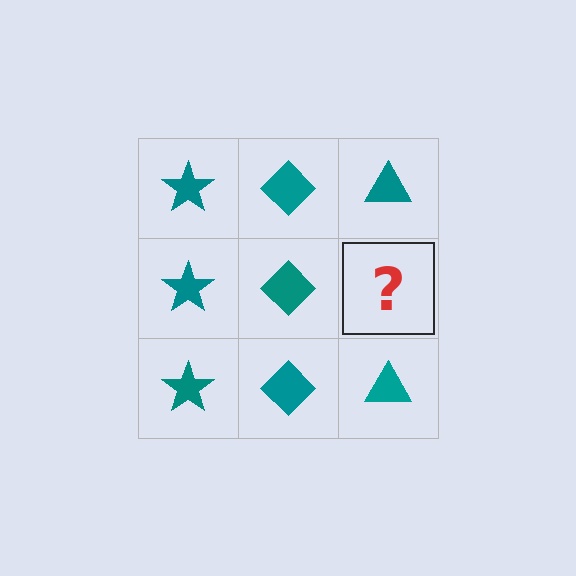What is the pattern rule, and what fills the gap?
The rule is that each column has a consistent shape. The gap should be filled with a teal triangle.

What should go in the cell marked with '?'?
The missing cell should contain a teal triangle.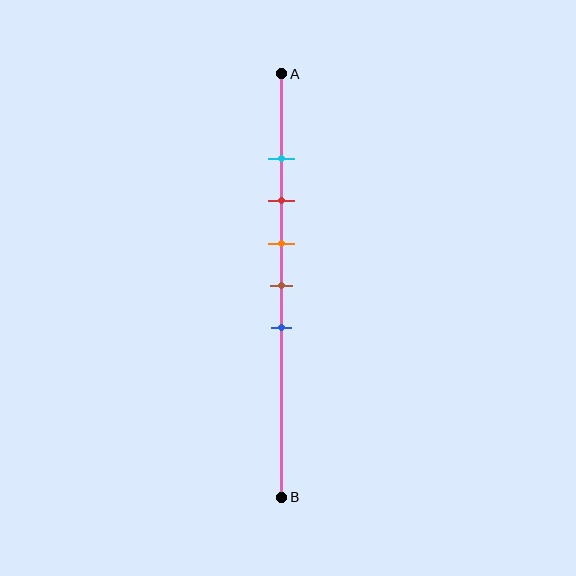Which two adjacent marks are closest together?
The cyan and red marks are the closest adjacent pair.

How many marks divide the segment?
There are 5 marks dividing the segment.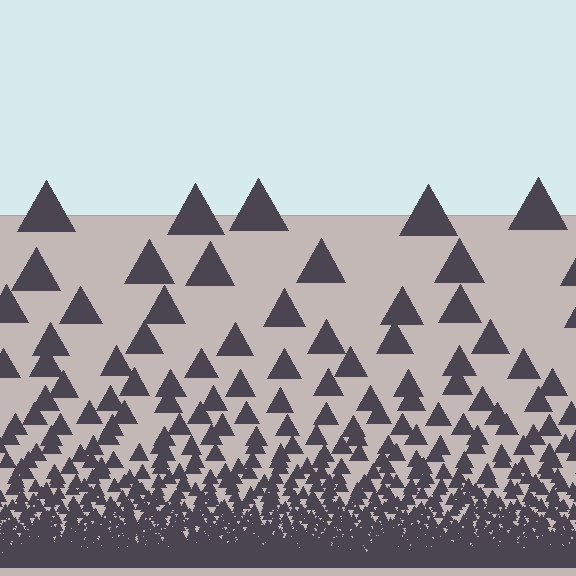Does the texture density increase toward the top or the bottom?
Density increases toward the bottom.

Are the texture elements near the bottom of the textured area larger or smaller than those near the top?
Smaller. The gradient is inverted — elements near the bottom are smaller and denser.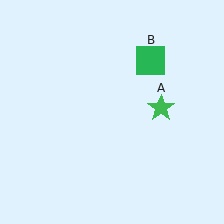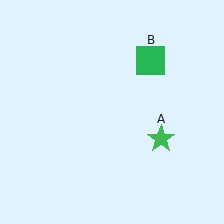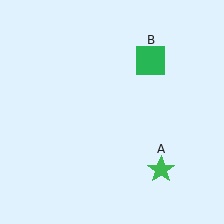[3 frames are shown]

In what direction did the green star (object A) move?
The green star (object A) moved down.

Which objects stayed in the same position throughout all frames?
Green square (object B) remained stationary.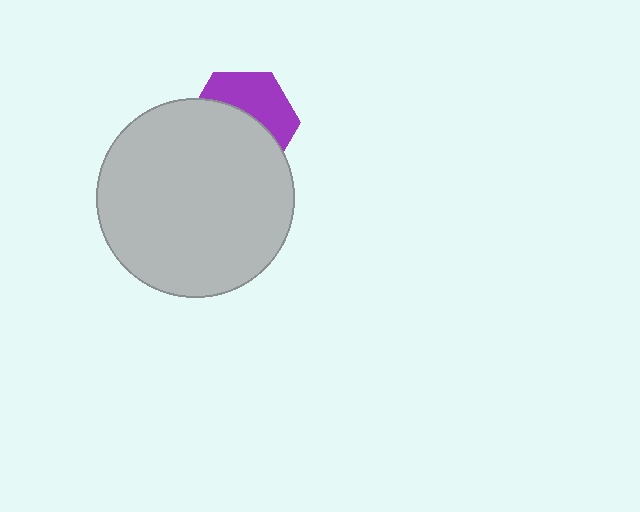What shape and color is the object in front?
The object in front is a light gray circle.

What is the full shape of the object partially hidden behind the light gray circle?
The partially hidden object is a purple hexagon.